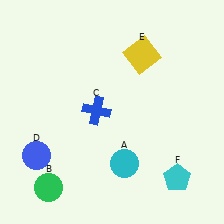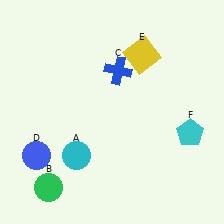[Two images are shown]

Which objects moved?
The objects that moved are: the cyan circle (A), the blue cross (C), the cyan pentagon (F).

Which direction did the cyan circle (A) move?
The cyan circle (A) moved left.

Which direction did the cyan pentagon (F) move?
The cyan pentagon (F) moved up.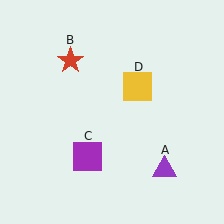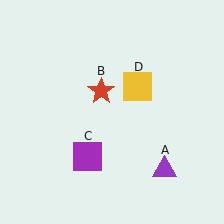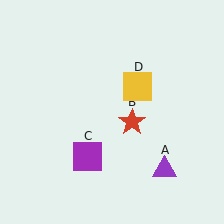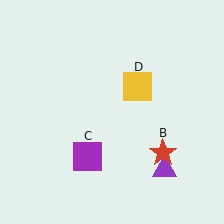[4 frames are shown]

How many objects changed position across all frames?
1 object changed position: red star (object B).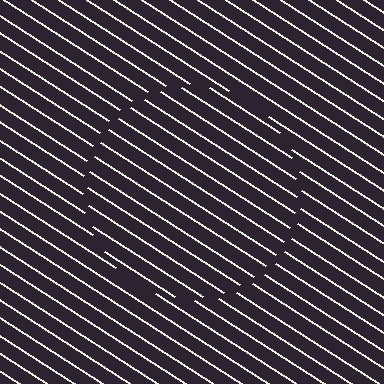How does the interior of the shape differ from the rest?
The interior of the shape contains the same grating, shifted by half a period — the contour is defined by the phase discontinuity where line-ends from the inner and outer gratings abut.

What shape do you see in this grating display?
An illusory circle. The interior of the shape contains the same grating, shifted by half a period — the contour is defined by the phase discontinuity where line-ends from the inner and outer gratings abut.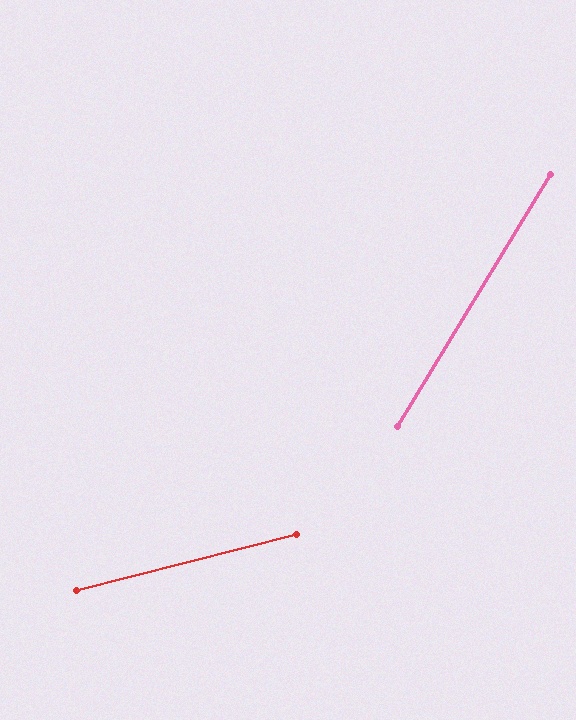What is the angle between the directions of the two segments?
Approximately 44 degrees.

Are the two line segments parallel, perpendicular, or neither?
Neither parallel nor perpendicular — they differ by about 44°.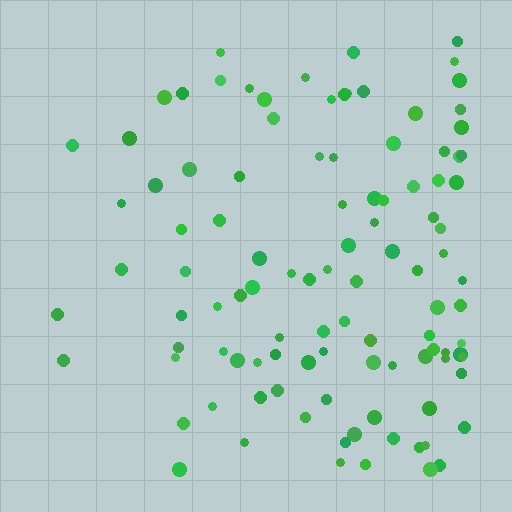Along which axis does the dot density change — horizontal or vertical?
Horizontal.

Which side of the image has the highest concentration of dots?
The right.